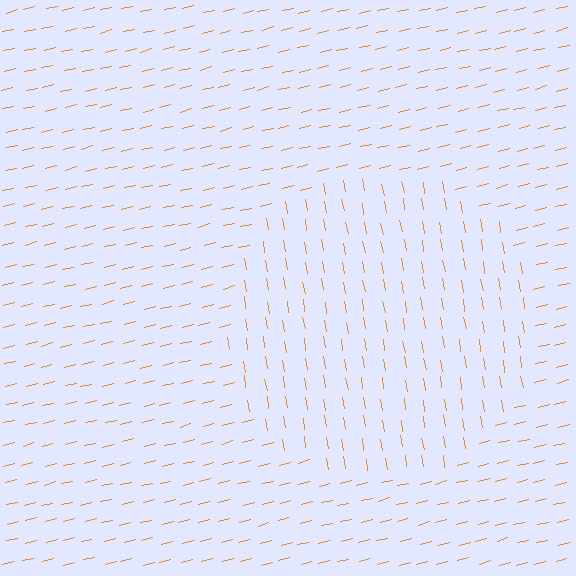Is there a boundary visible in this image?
Yes, there is a texture boundary formed by a change in line orientation.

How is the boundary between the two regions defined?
The boundary is defined purely by a change in line orientation (approximately 85 degrees difference). All lines are the same color and thickness.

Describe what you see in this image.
The image is filled with small orange line segments. A circle region in the image has lines oriented differently from the surrounding lines, creating a visible texture boundary.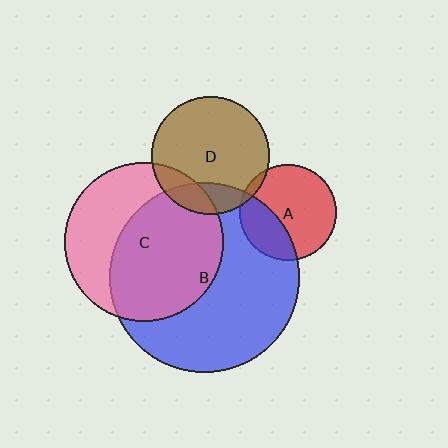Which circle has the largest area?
Circle B (blue).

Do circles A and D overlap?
Yes.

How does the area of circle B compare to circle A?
Approximately 3.9 times.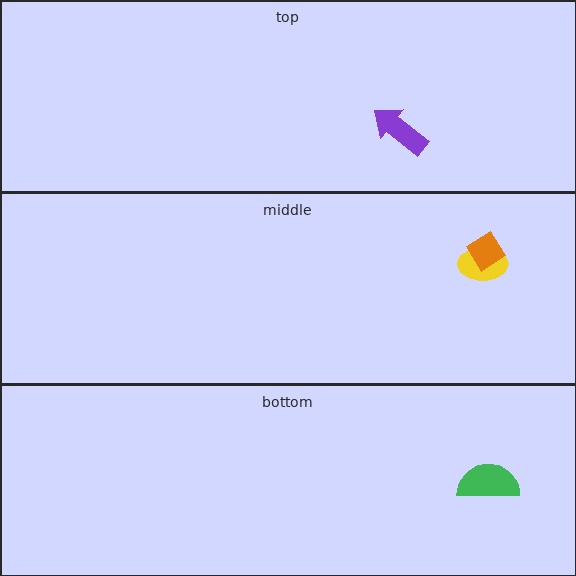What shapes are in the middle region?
The yellow ellipse, the orange diamond.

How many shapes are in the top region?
1.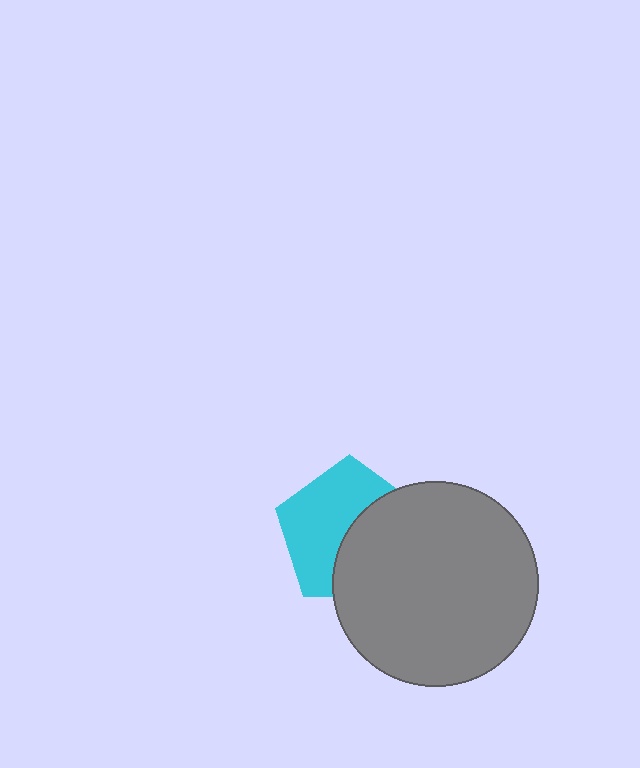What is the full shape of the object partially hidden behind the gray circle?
The partially hidden object is a cyan pentagon.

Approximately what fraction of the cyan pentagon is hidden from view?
Roughly 46% of the cyan pentagon is hidden behind the gray circle.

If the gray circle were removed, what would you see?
You would see the complete cyan pentagon.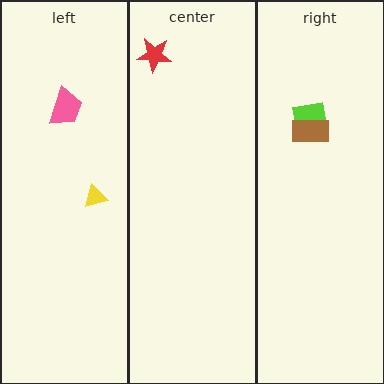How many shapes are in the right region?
2.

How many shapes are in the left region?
2.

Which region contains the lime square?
The right region.